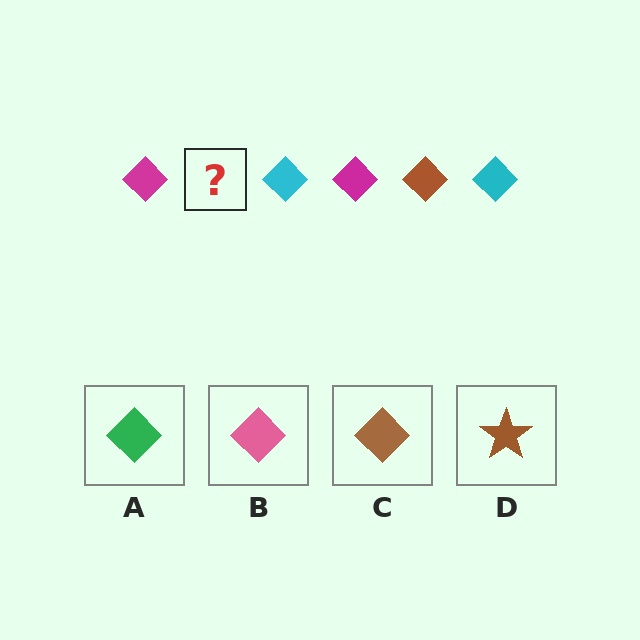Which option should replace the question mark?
Option C.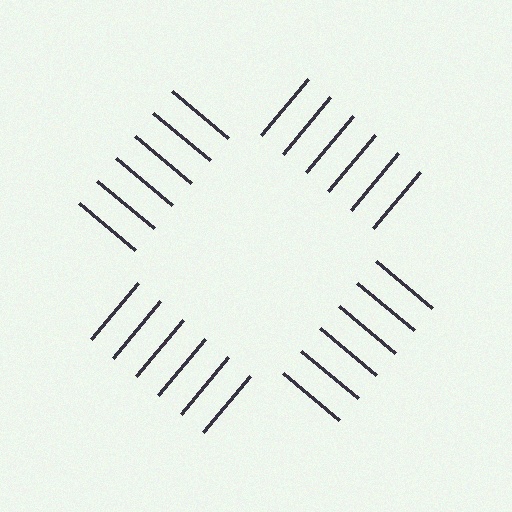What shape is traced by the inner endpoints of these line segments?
An illusory square — the line segments terminate on its edges but no continuous stroke is drawn.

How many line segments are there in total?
24 — 6 along each of the 4 edges.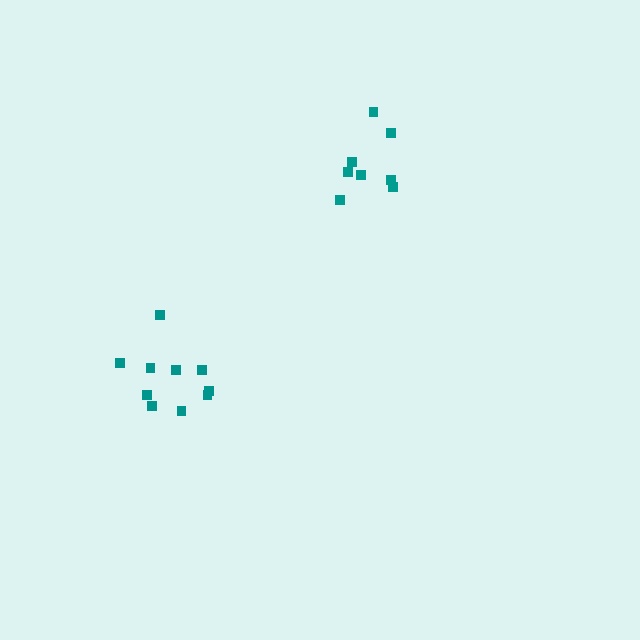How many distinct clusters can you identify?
There are 2 distinct clusters.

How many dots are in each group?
Group 1: 10 dots, Group 2: 8 dots (18 total).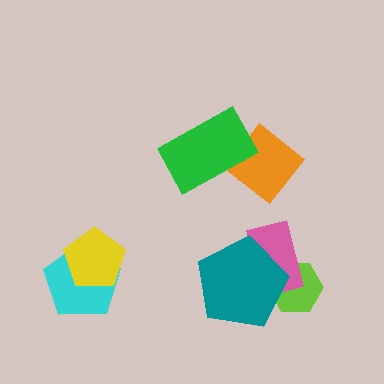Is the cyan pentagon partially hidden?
Yes, it is partially covered by another shape.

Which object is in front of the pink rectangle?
The teal pentagon is in front of the pink rectangle.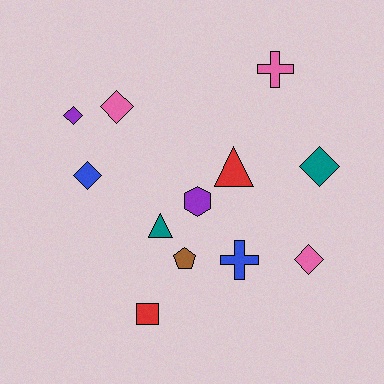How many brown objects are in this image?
There is 1 brown object.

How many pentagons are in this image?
There is 1 pentagon.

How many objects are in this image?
There are 12 objects.